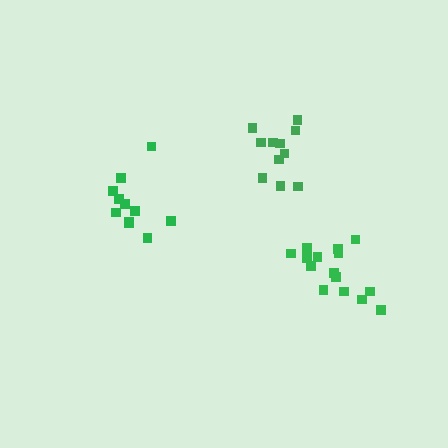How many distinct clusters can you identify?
There are 3 distinct clusters.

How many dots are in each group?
Group 1: 11 dots, Group 2: 11 dots, Group 3: 16 dots (38 total).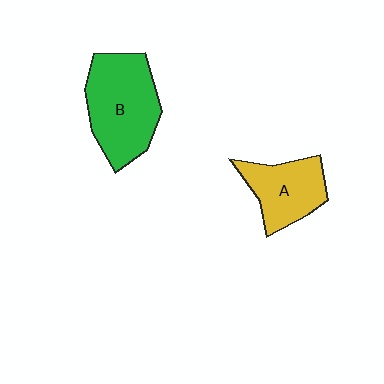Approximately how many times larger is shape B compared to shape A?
Approximately 1.5 times.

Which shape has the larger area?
Shape B (green).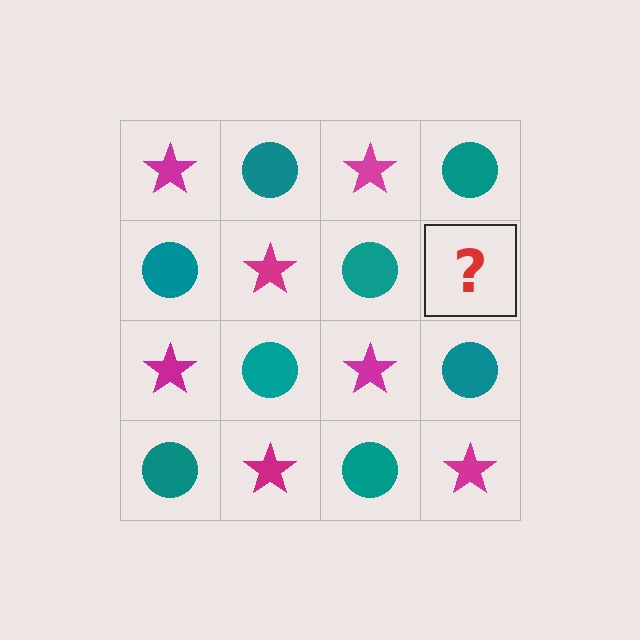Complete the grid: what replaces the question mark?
The question mark should be replaced with a magenta star.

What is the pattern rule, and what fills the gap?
The rule is that it alternates magenta star and teal circle in a checkerboard pattern. The gap should be filled with a magenta star.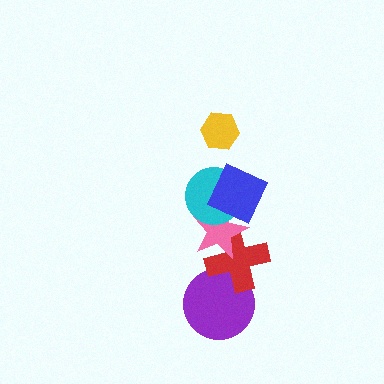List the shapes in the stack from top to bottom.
From top to bottom: the yellow hexagon, the blue square, the cyan circle, the pink star, the red cross, the purple circle.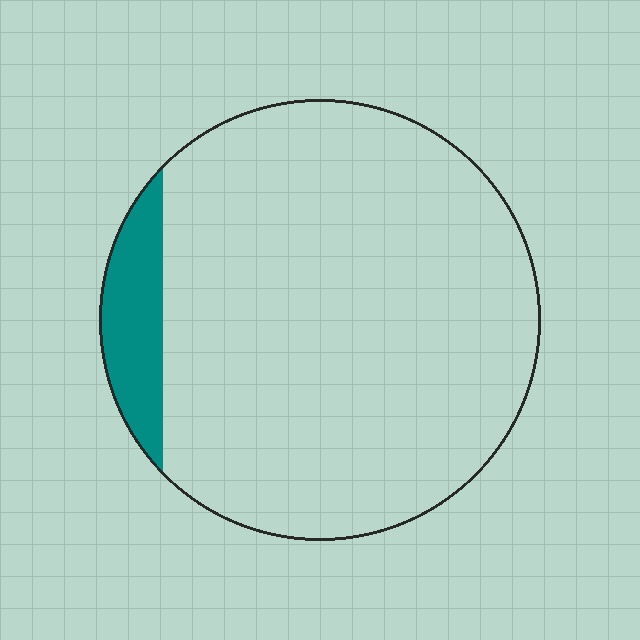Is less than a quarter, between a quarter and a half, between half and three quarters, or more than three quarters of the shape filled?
Less than a quarter.